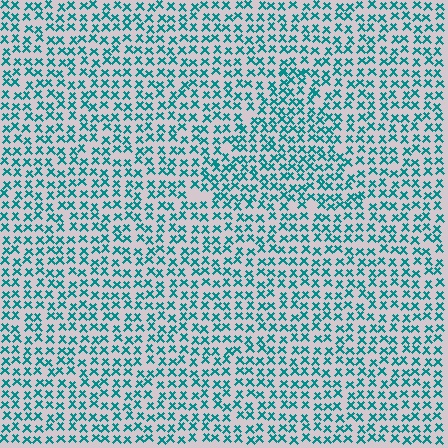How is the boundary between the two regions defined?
The boundary is defined by a change in element density (approximately 1.3x ratio). All elements are the same color, size, and shape.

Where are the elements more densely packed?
The elements are more densely packed inside the triangle boundary.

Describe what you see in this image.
The image contains small teal elements arranged at two different densities. A triangle-shaped region is visible where the elements are more densely packed than the surrounding area.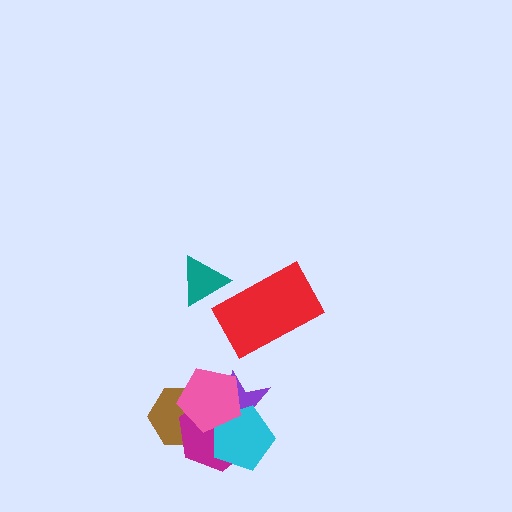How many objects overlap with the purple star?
4 objects overlap with the purple star.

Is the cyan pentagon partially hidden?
Yes, it is partially covered by another shape.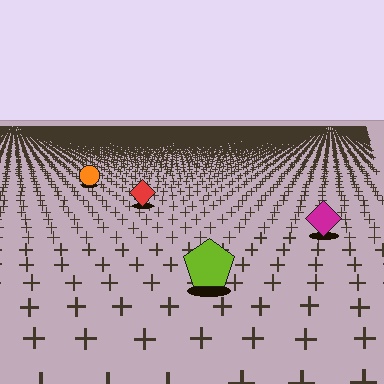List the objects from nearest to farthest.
From nearest to farthest: the lime pentagon, the magenta diamond, the red diamond, the orange circle.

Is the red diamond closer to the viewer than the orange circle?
Yes. The red diamond is closer — you can tell from the texture gradient: the ground texture is coarser near it.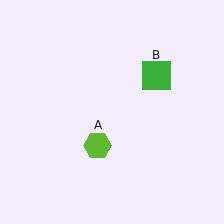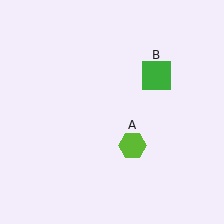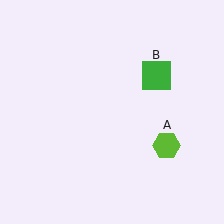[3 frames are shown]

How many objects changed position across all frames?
1 object changed position: lime hexagon (object A).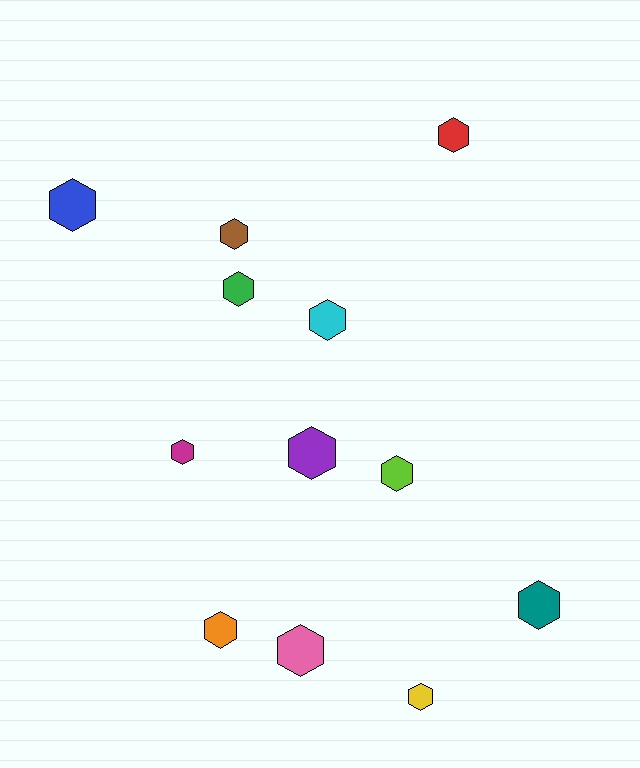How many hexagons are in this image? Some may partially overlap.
There are 12 hexagons.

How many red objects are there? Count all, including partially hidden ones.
There is 1 red object.